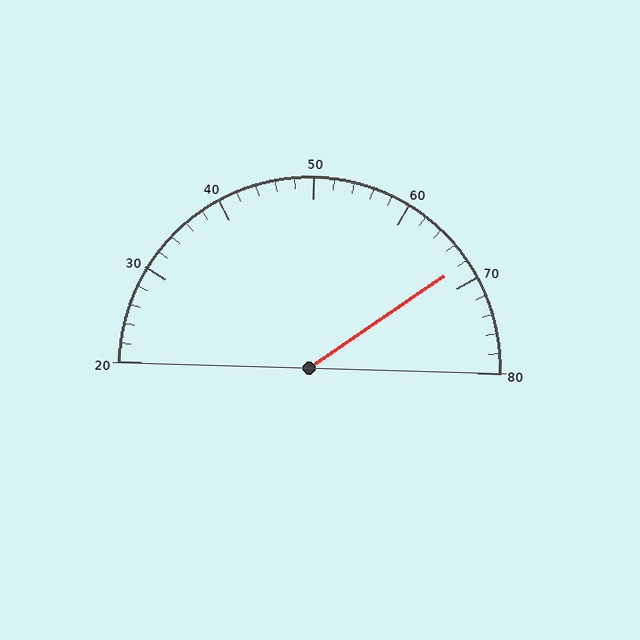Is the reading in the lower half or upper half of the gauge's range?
The reading is in the upper half of the range (20 to 80).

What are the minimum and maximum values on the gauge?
The gauge ranges from 20 to 80.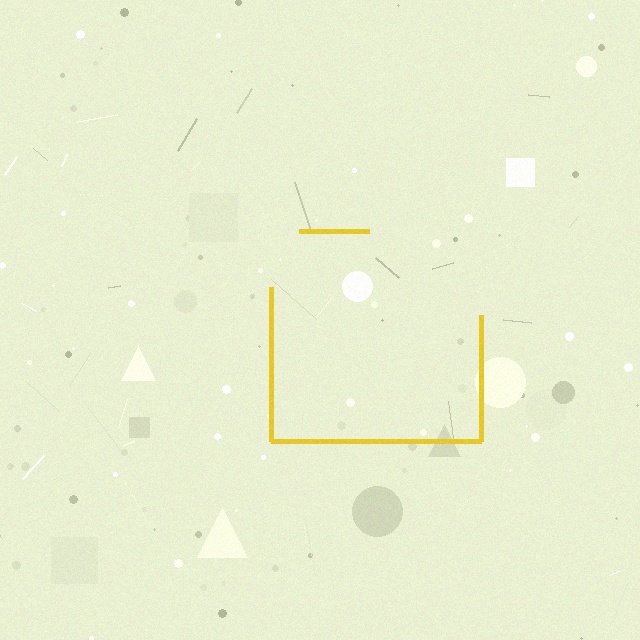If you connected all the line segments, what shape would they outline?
They would outline a square.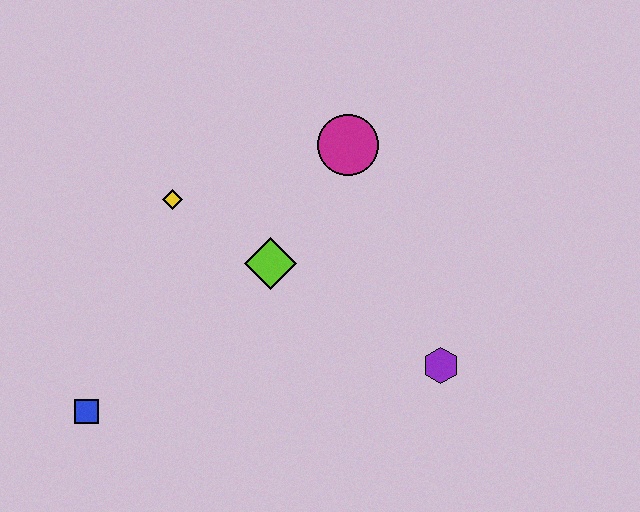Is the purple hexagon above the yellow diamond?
No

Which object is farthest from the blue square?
The magenta circle is farthest from the blue square.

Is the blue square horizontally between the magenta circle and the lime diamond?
No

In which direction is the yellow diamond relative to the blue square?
The yellow diamond is above the blue square.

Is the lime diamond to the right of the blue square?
Yes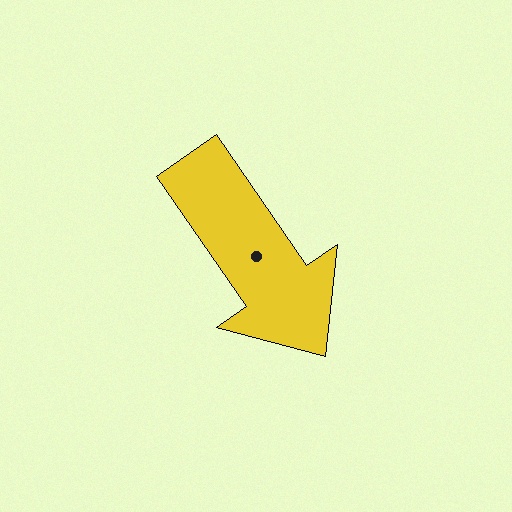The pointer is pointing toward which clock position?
Roughly 5 o'clock.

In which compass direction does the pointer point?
Southeast.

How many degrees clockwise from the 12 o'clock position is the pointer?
Approximately 145 degrees.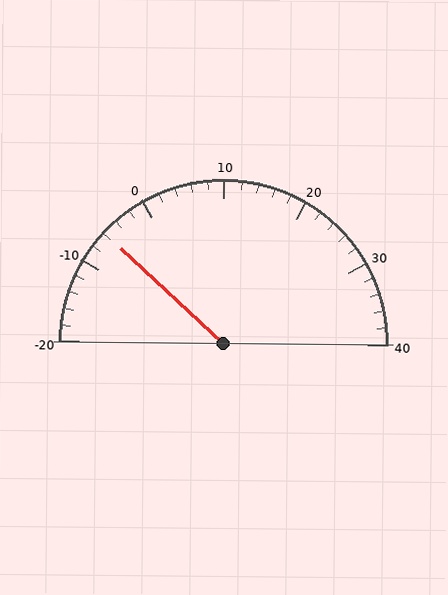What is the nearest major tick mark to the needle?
The nearest major tick mark is -10.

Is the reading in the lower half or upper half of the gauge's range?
The reading is in the lower half of the range (-20 to 40).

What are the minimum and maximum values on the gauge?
The gauge ranges from -20 to 40.